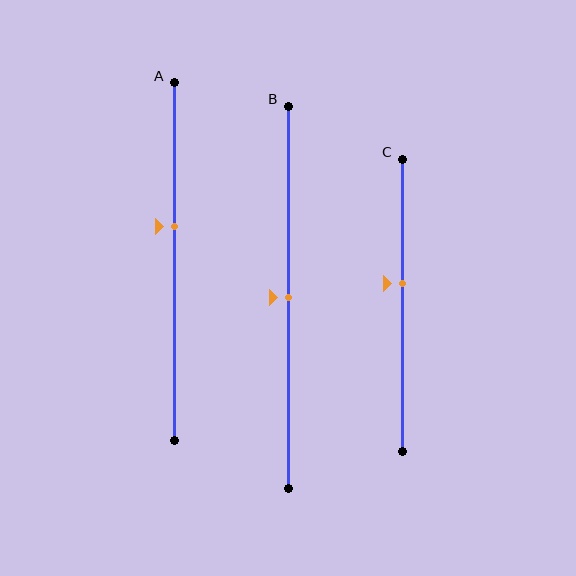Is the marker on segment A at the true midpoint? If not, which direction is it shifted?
No, the marker on segment A is shifted upward by about 10% of the segment length.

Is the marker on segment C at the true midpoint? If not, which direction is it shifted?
No, the marker on segment C is shifted upward by about 8% of the segment length.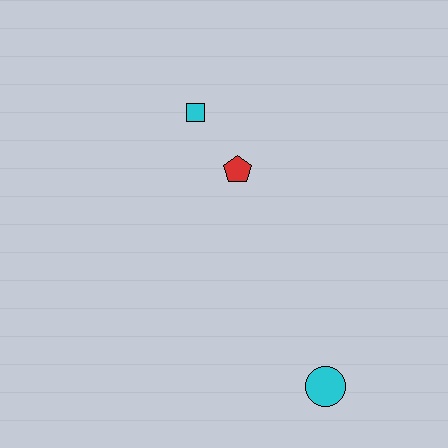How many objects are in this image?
There are 3 objects.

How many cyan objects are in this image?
There are 2 cyan objects.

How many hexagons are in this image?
There are no hexagons.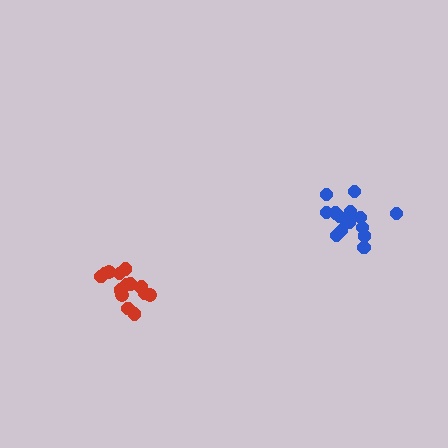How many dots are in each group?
Group 1: 15 dots, Group 2: 15 dots (30 total).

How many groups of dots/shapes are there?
There are 2 groups.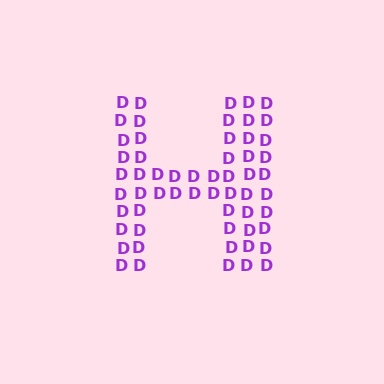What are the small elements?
The small elements are letter D's.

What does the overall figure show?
The overall figure shows the letter H.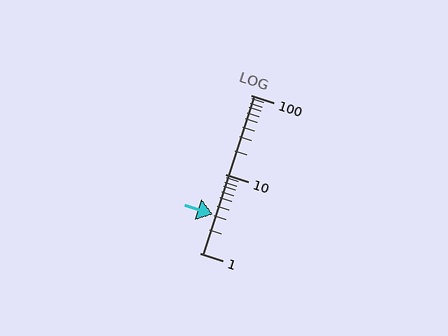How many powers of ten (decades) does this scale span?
The scale spans 2 decades, from 1 to 100.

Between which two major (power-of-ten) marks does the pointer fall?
The pointer is between 1 and 10.